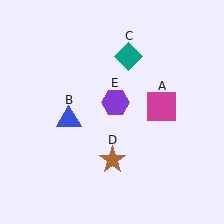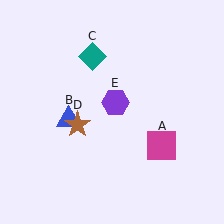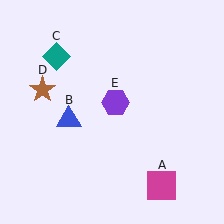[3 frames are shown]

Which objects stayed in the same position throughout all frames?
Blue triangle (object B) and purple hexagon (object E) remained stationary.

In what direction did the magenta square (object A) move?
The magenta square (object A) moved down.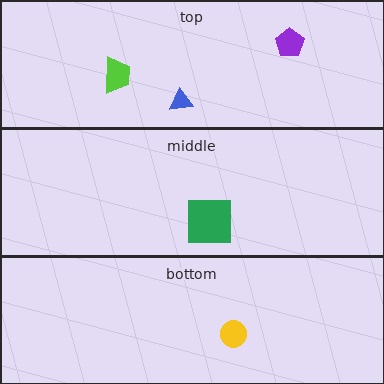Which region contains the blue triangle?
The top region.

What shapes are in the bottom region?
The yellow circle.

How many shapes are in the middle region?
1.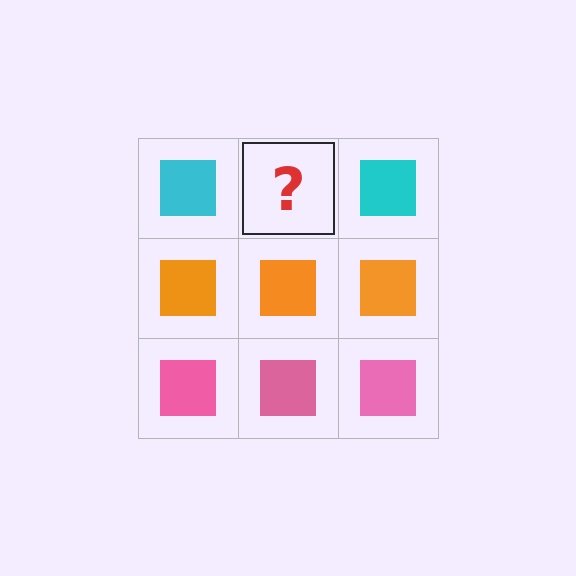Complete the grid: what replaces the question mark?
The question mark should be replaced with a cyan square.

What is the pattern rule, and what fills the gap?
The rule is that each row has a consistent color. The gap should be filled with a cyan square.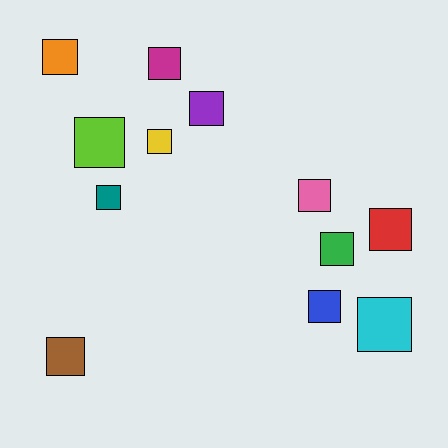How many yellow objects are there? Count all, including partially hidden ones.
There is 1 yellow object.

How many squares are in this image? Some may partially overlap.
There are 12 squares.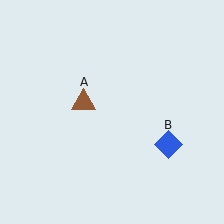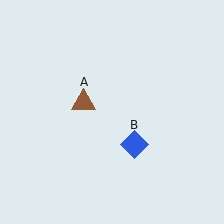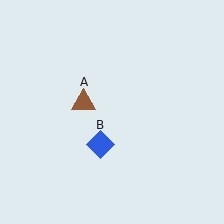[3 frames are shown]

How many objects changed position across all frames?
1 object changed position: blue diamond (object B).